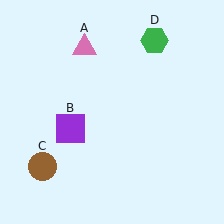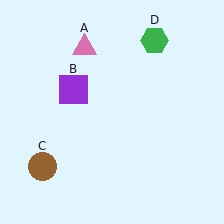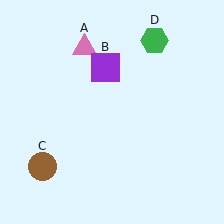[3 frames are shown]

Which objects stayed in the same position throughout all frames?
Pink triangle (object A) and brown circle (object C) and green hexagon (object D) remained stationary.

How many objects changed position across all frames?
1 object changed position: purple square (object B).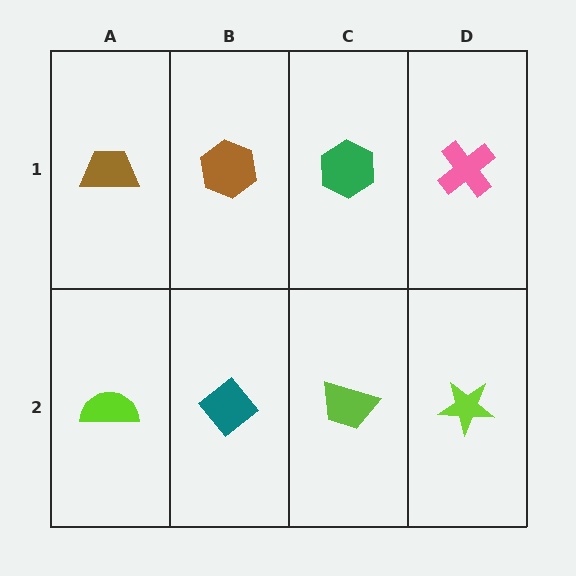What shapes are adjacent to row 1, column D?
A lime star (row 2, column D), a green hexagon (row 1, column C).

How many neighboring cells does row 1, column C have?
3.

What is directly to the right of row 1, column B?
A green hexagon.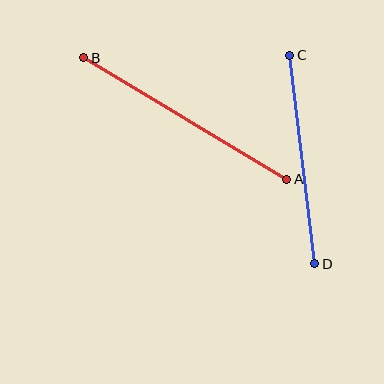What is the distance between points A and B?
The distance is approximately 237 pixels.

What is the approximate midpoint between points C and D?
The midpoint is at approximately (302, 160) pixels.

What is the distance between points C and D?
The distance is approximately 210 pixels.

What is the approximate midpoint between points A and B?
The midpoint is at approximately (185, 118) pixels.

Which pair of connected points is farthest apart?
Points A and B are farthest apart.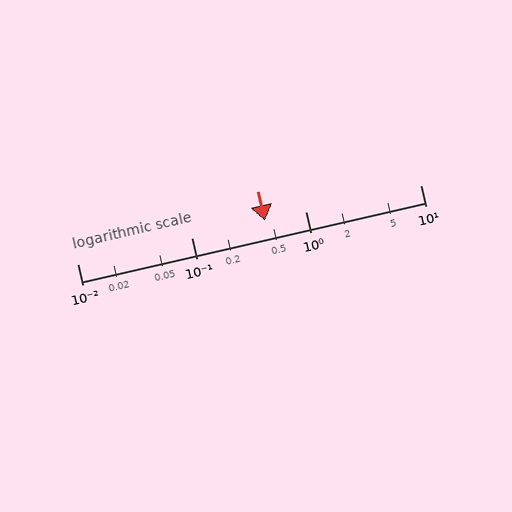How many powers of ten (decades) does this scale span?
The scale spans 3 decades, from 0.01 to 10.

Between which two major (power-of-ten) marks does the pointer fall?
The pointer is between 0.1 and 1.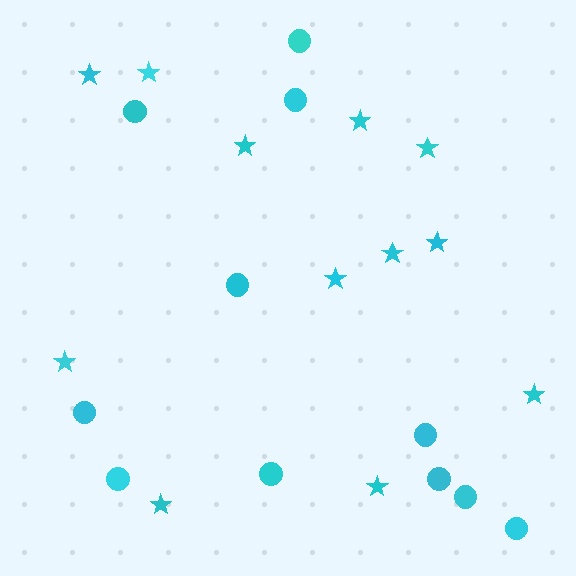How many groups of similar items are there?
There are 2 groups: one group of stars (12) and one group of circles (11).